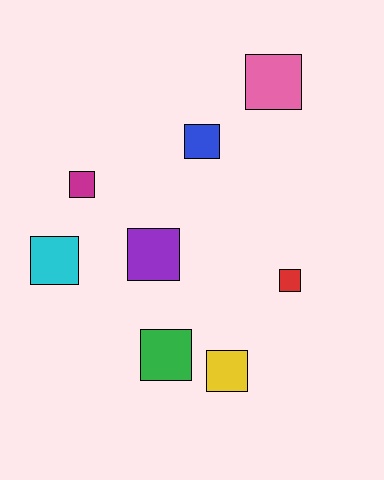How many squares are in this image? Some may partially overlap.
There are 8 squares.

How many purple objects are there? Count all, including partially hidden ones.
There is 1 purple object.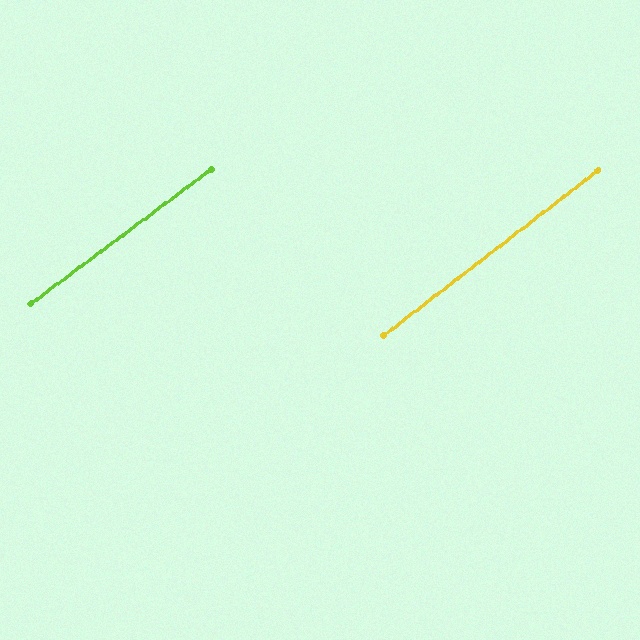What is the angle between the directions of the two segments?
Approximately 1 degree.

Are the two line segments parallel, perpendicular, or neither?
Parallel — their directions differ by only 0.8°.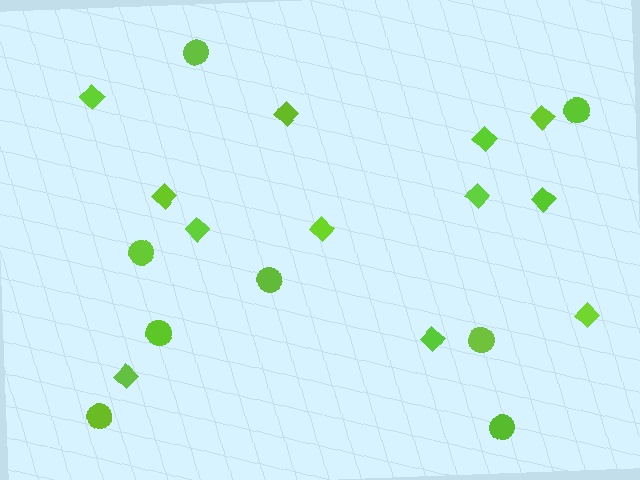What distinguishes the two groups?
There are 2 groups: one group of circles (8) and one group of diamonds (12).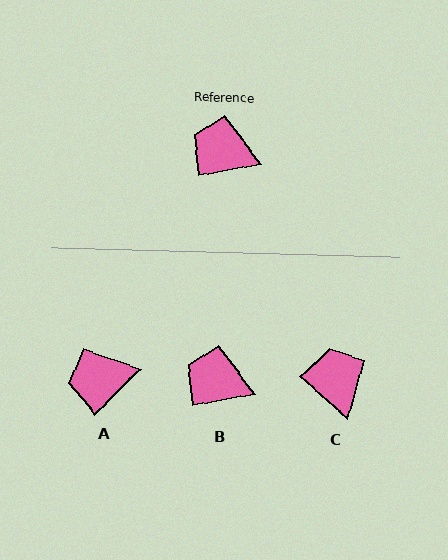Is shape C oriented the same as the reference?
No, it is off by about 53 degrees.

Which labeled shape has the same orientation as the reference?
B.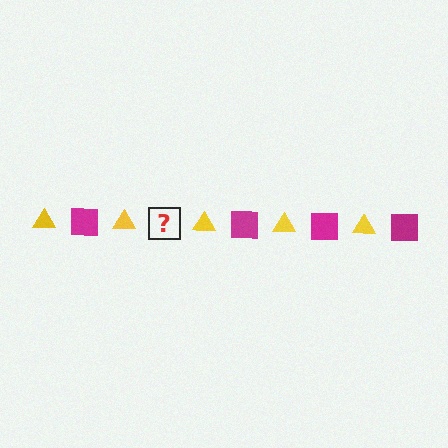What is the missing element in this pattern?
The missing element is a magenta square.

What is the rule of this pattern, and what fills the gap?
The rule is that the pattern alternates between yellow triangle and magenta square. The gap should be filled with a magenta square.